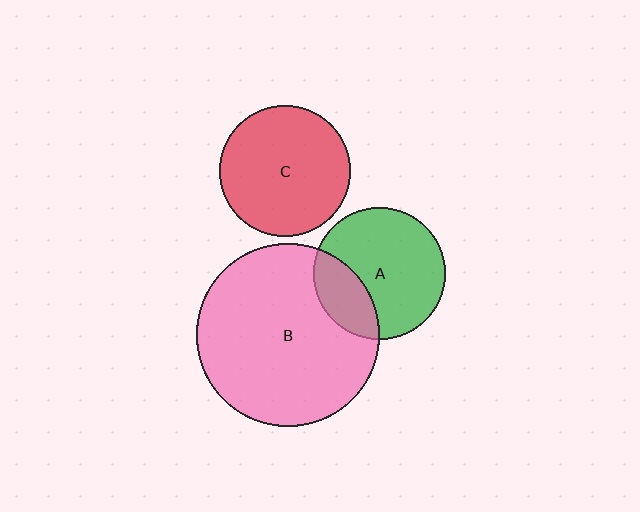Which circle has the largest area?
Circle B (pink).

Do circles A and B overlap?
Yes.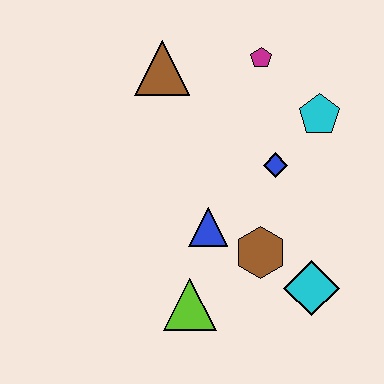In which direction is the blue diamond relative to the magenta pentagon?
The blue diamond is below the magenta pentagon.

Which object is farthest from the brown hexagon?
The brown triangle is farthest from the brown hexagon.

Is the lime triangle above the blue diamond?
No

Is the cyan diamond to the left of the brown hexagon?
No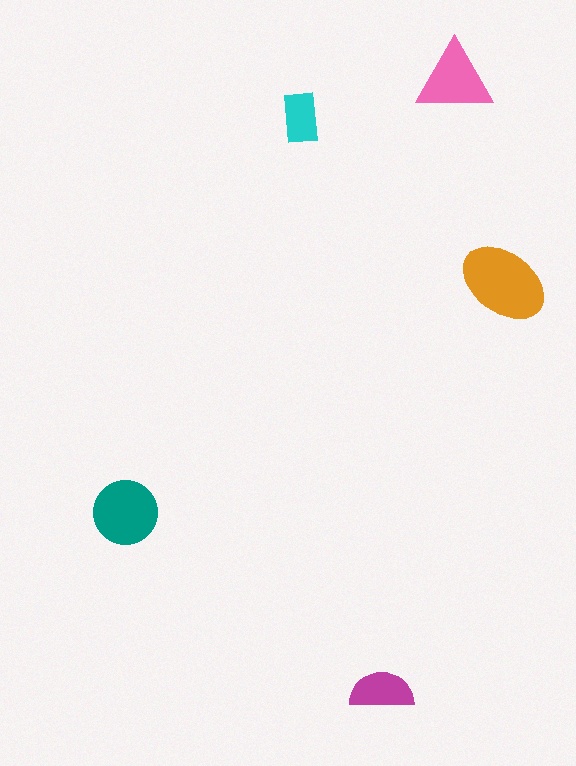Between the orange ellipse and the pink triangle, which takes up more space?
The orange ellipse.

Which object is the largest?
The orange ellipse.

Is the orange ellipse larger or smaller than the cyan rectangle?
Larger.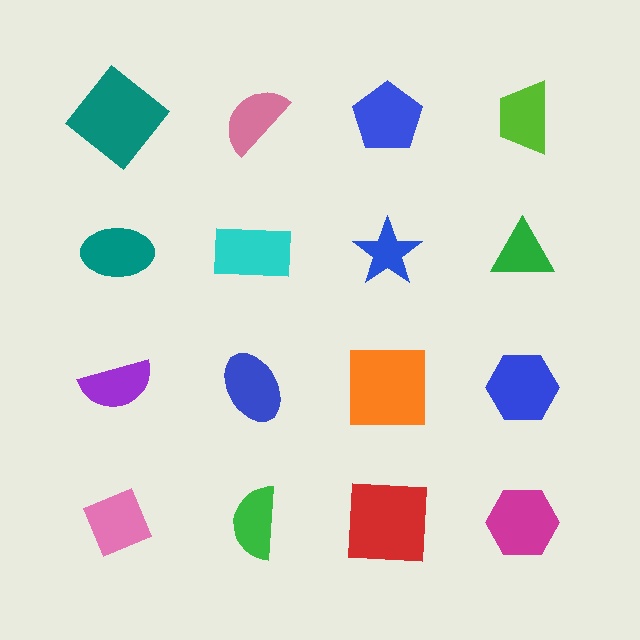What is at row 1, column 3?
A blue pentagon.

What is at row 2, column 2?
A cyan rectangle.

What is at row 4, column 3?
A red square.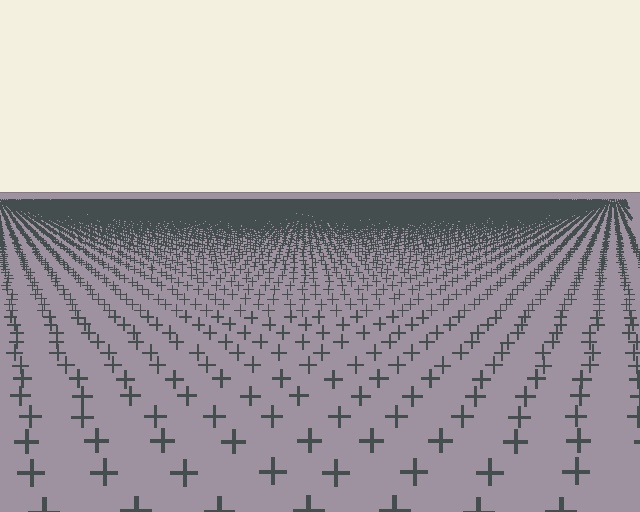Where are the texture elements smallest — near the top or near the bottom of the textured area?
Near the top.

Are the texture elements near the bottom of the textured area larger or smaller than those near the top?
Larger. Near the bottom, elements are closer to the viewer and appear at a bigger on-screen size.